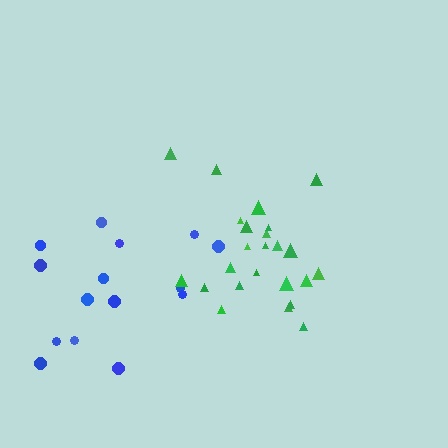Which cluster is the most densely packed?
Green.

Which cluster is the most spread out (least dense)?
Blue.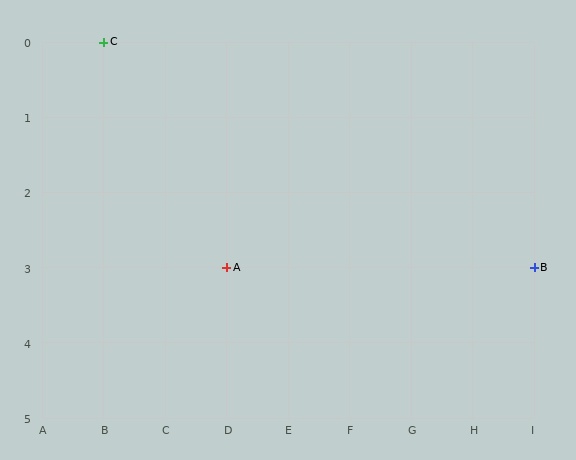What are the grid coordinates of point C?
Point C is at grid coordinates (B, 0).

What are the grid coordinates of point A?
Point A is at grid coordinates (D, 3).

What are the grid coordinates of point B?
Point B is at grid coordinates (I, 3).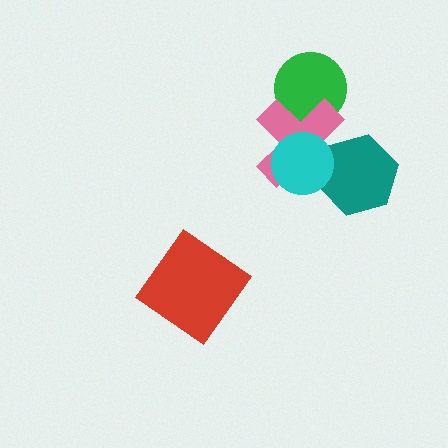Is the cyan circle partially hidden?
No, no other shape covers it.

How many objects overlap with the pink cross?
3 objects overlap with the pink cross.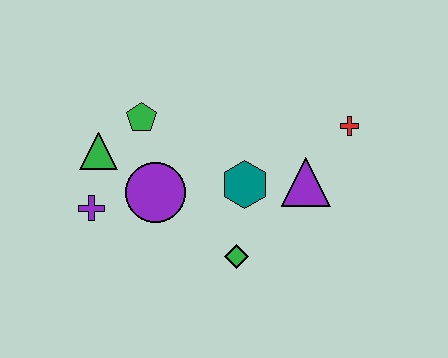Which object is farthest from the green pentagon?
The red cross is farthest from the green pentagon.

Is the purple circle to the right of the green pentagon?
Yes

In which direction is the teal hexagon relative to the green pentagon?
The teal hexagon is to the right of the green pentagon.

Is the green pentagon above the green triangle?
Yes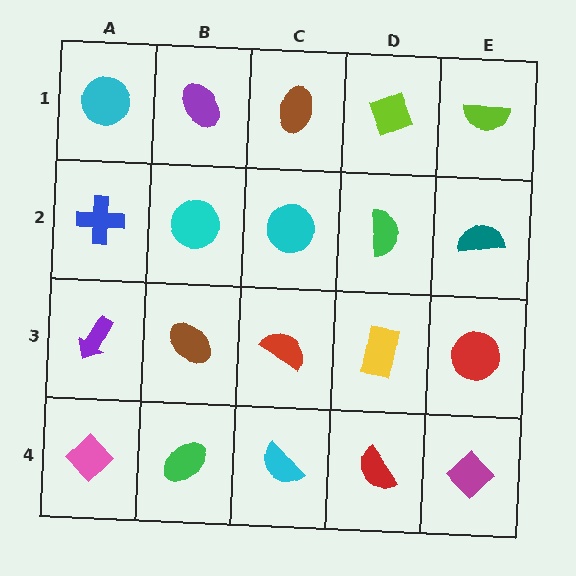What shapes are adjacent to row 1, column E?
A teal semicircle (row 2, column E), a lime diamond (row 1, column D).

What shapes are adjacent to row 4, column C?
A red semicircle (row 3, column C), a green ellipse (row 4, column B), a red semicircle (row 4, column D).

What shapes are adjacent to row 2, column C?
A brown ellipse (row 1, column C), a red semicircle (row 3, column C), a cyan circle (row 2, column B), a green semicircle (row 2, column D).